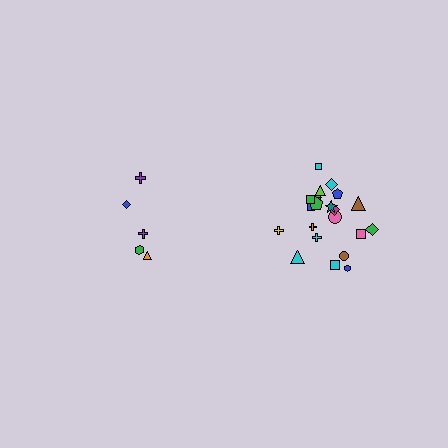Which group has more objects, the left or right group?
The right group.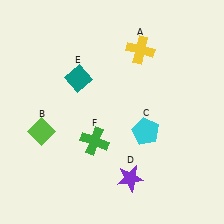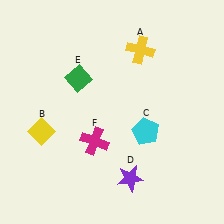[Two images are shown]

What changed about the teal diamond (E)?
In Image 1, E is teal. In Image 2, it changed to green.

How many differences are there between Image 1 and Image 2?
There are 3 differences between the two images.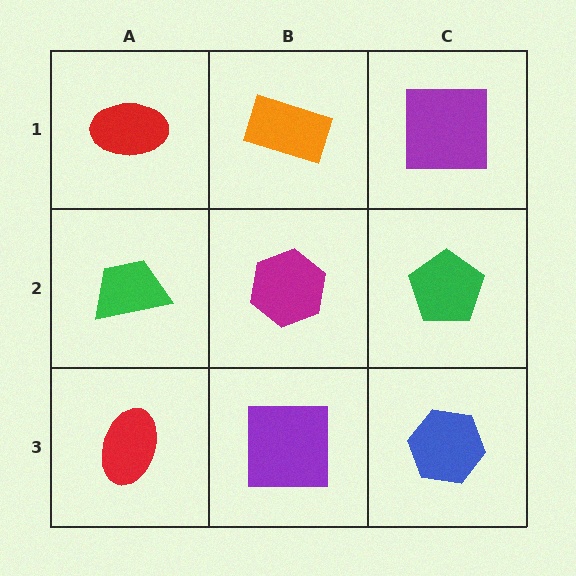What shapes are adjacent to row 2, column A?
A red ellipse (row 1, column A), a red ellipse (row 3, column A), a magenta hexagon (row 2, column B).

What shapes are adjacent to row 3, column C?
A green pentagon (row 2, column C), a purple square (row 3, column B).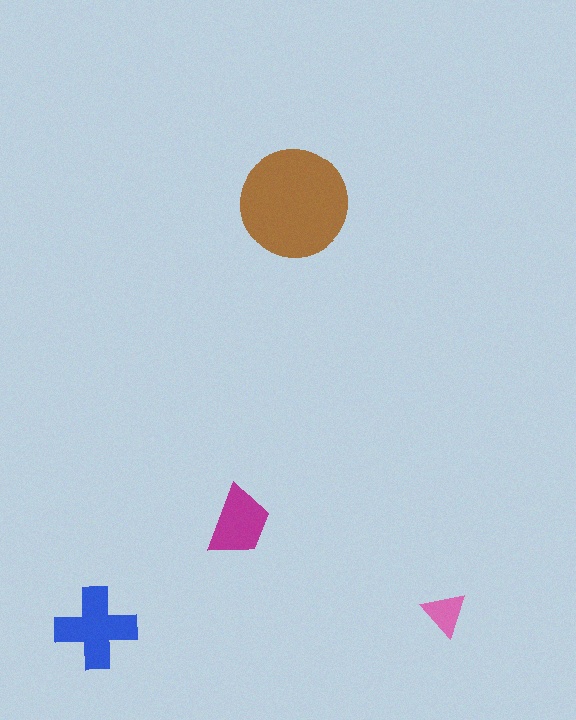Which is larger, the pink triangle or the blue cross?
The blue cross.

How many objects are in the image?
There are 4 objects in the image.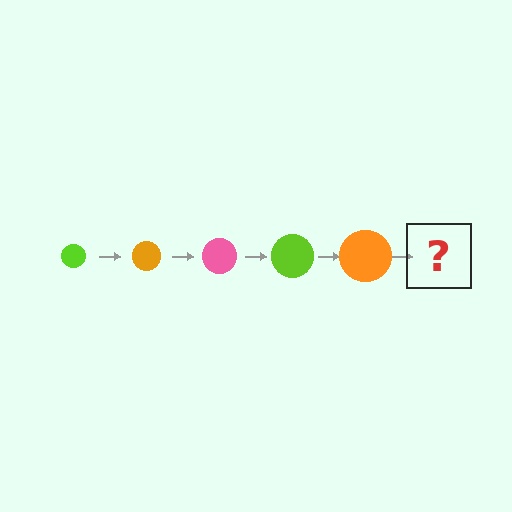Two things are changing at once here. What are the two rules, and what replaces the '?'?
The two rules are that the circle grows larger each step and the color cycles through lime, orange, and pink. The '?' should be a pink circle, larger than the previous one.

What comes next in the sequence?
The next element should be a pink circle, larger than the previous one.